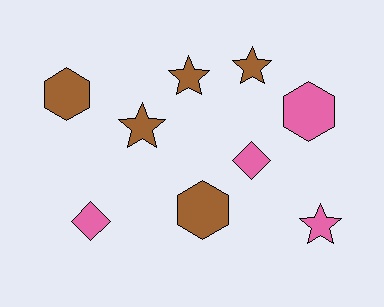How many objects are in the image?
There are 9 objects.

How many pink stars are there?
There is 1 pink star.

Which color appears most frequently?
Brown, with 5 objects.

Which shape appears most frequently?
Star, with 4 objects.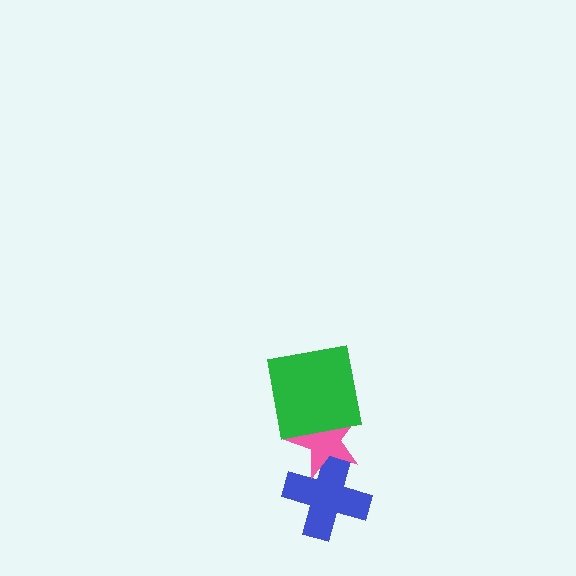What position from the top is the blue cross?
The blue cross is 3rd from the top.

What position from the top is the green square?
The green square is 1st from the top.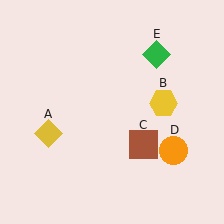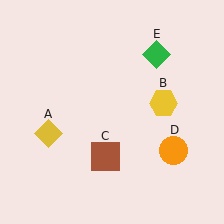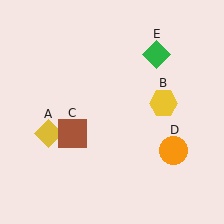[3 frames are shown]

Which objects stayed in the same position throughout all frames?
Yellow diamond (object A) and yellow hexagon (object B) and orange circle (object D) and green diamond (object E) remained stationary.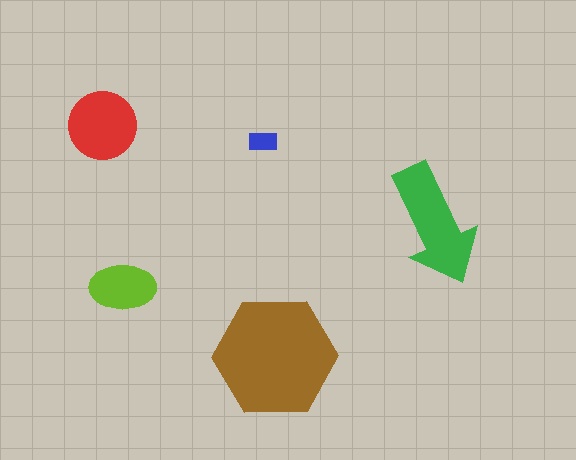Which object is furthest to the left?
The red circle is leftmost.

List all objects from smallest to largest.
The blue rectangle, the lime ellipse, the red circle, the green arrow, the brown hexagon.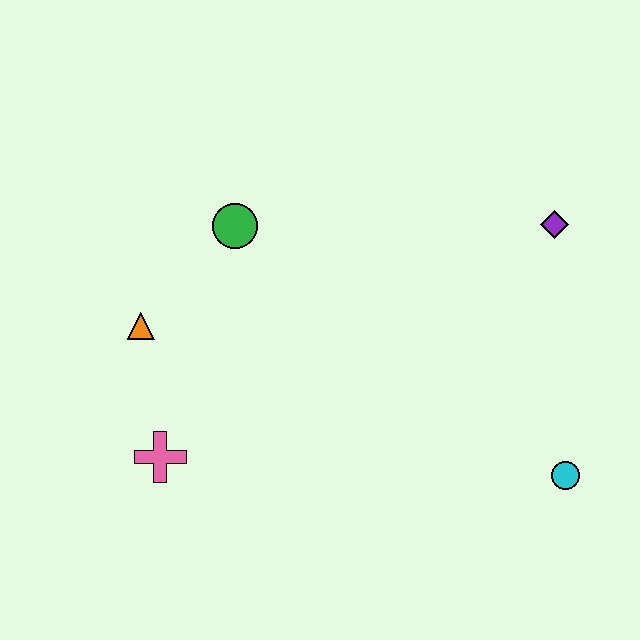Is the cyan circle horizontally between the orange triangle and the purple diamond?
No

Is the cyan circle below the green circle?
Yes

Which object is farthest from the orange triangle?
The cyan circle is farthest from the orange triangle.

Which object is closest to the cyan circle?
The purple diamond is closest to the cyan circle.